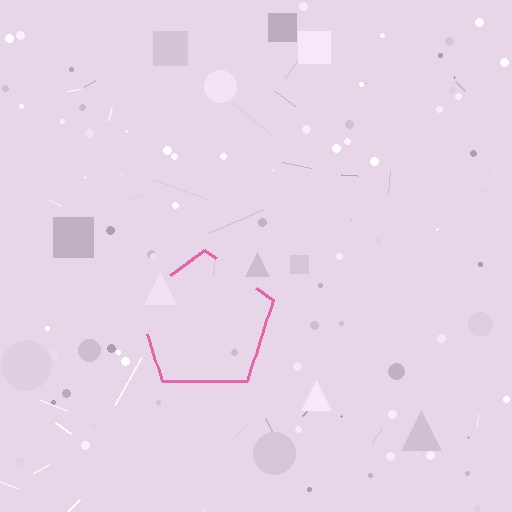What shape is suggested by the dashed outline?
The dashed outline suggests a pentagon.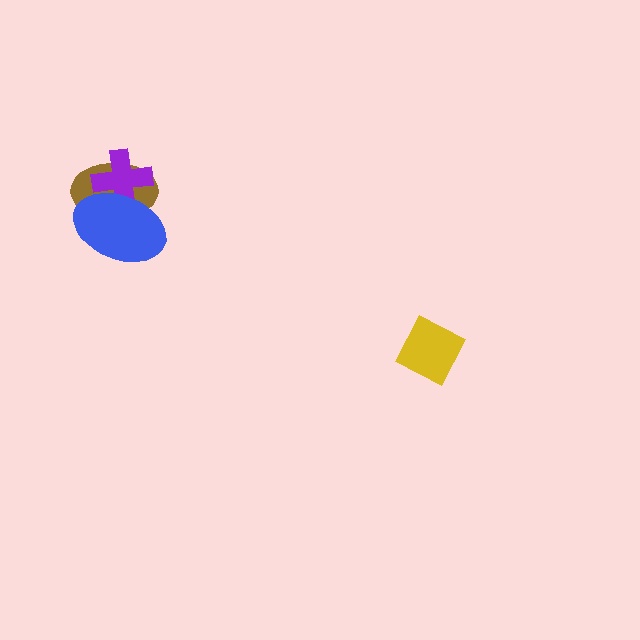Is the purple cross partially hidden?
Yes, it is partially covered by another shape.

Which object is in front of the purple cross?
The blue ellipse is in front of the purple cross.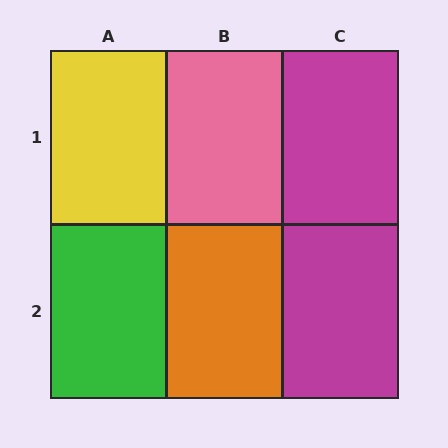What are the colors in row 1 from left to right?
Yellow, pink, magenta.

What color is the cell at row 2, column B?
Orange.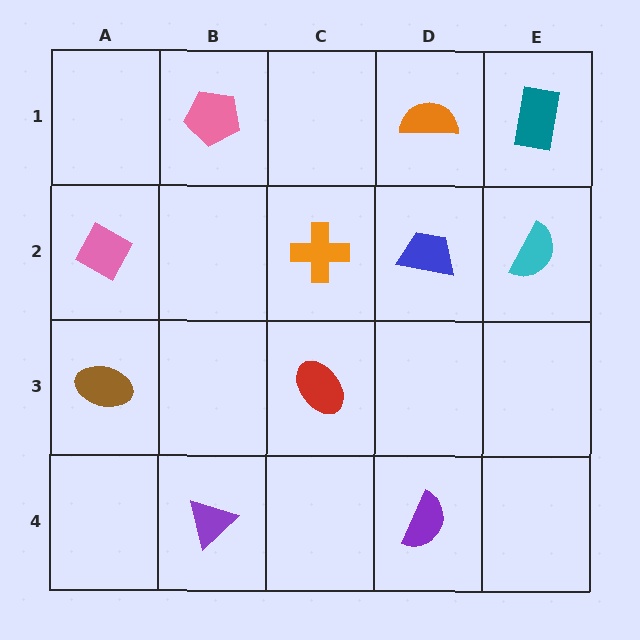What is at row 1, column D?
An orange semicircle.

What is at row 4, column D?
A purple semicircle.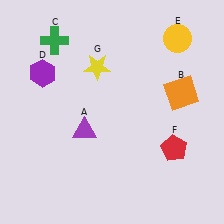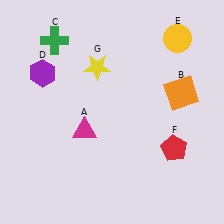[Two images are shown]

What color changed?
The triangle (A) changed from purple in Image 1 to magenta in Image 2.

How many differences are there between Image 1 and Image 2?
There is 1 difference between the two images.